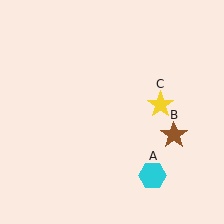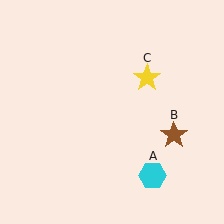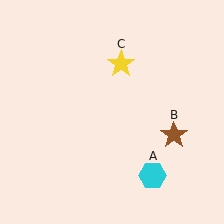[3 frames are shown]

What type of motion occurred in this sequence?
The yellow star (object C) rotated counterclockwise around the center of the scene.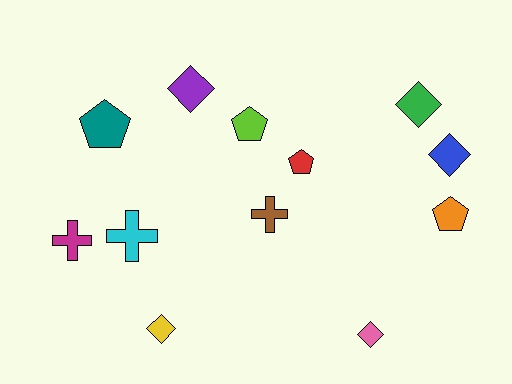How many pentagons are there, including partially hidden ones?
There are 4 pentagons.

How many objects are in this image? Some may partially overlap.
There are 12 objects.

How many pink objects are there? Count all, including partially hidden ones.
There is 1 pink object.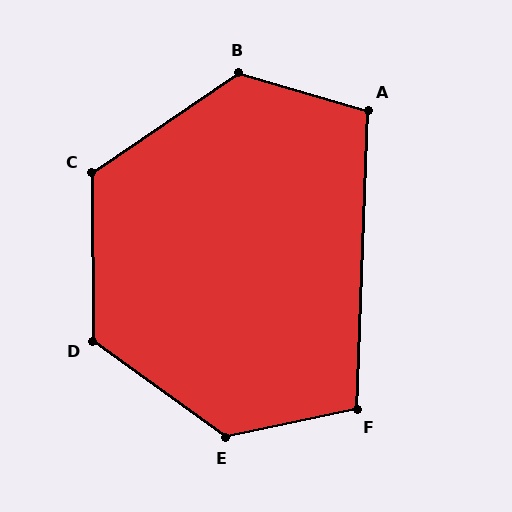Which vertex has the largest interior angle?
E, at approximately 132 degrees.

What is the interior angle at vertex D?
Approximately 126 degrees (obtuse).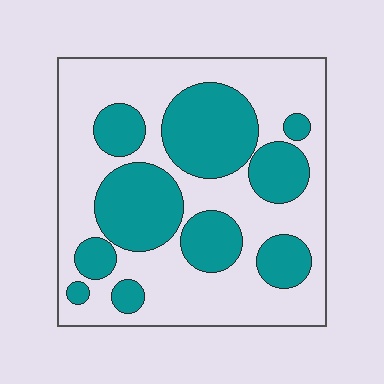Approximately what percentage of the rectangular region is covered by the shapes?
Approximately 40%.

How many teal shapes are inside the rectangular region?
10.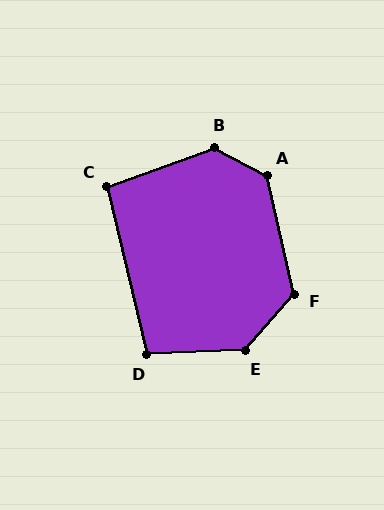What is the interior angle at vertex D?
Approximately 101 degrees (obtuse).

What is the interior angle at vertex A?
Approximately 130 degrees (obtuse).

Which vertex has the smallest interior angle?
C, at approximately 96 degrees.